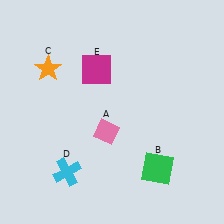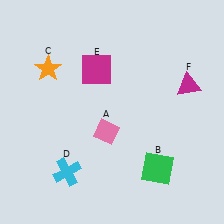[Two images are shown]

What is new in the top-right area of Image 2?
A magenta triangle (F) was added in the top-right area of Image 2.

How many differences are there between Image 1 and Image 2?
There is 1 difference between the two images.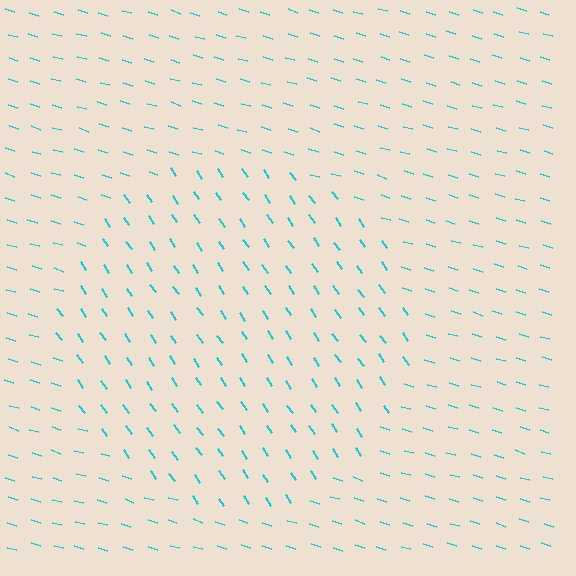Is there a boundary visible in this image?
Yes, there is a texture boundary formed by a change in line orientation.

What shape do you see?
I see a circle.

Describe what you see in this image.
The image is filled with small cyan line segments. A circle region in the image has lines oriented differently from the surrounding lines, creating a visible texture boundary.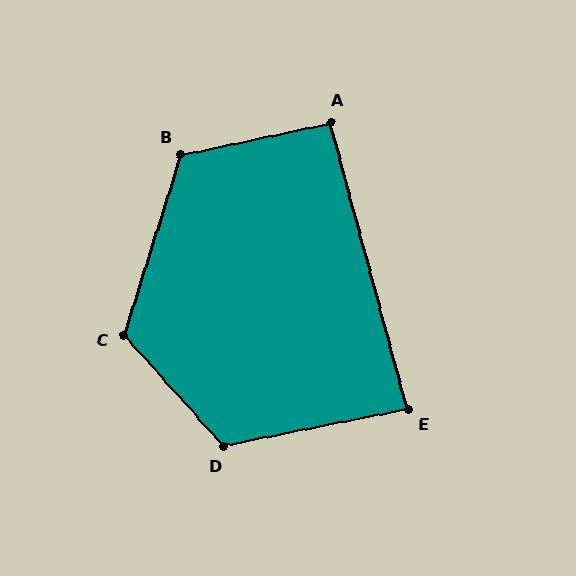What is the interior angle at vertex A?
Approximately 93 degrees (approximately right).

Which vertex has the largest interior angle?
C, at approximately 121 degrees.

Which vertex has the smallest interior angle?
E, at approximately 86 degrees.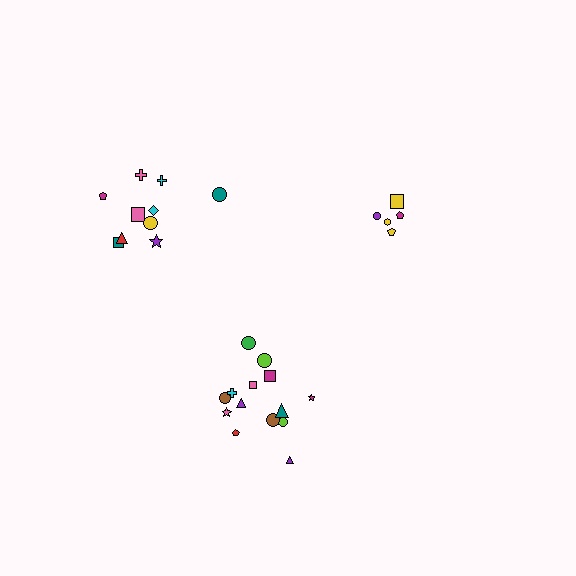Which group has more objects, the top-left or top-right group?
The top-left group.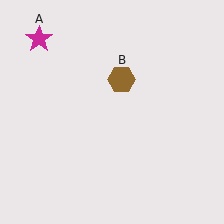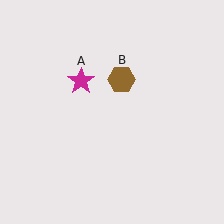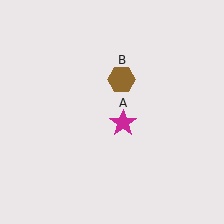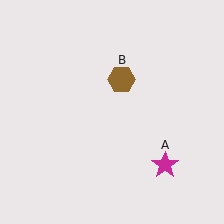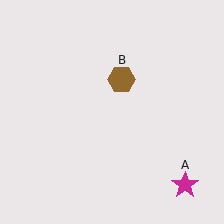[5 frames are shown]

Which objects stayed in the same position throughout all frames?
Brown hexagon (object B) remained stationary.